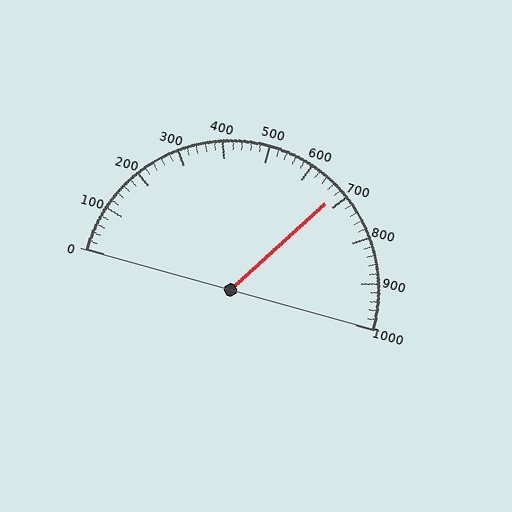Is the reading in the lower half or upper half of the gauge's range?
The reading is in the upper half of the range (0 to 1000).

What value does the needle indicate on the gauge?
The needle indicates approximately 680.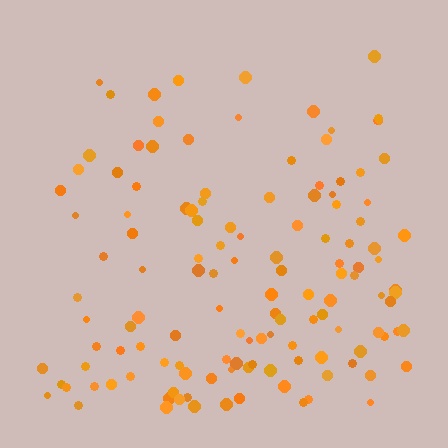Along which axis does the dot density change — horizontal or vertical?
Vertical.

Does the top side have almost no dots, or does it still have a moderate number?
Still a moderate number, just noticeably fewer than the bottom.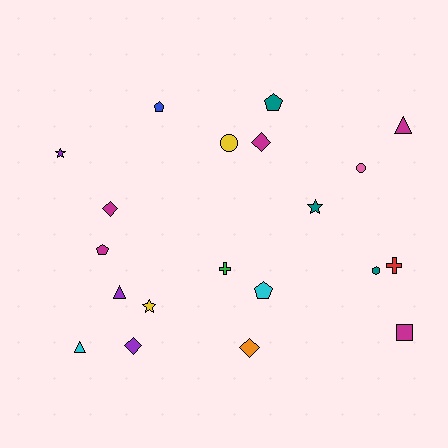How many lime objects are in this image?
There are no lime objects.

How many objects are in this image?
There are 20 objects.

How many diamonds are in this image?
There are 4 diamonds.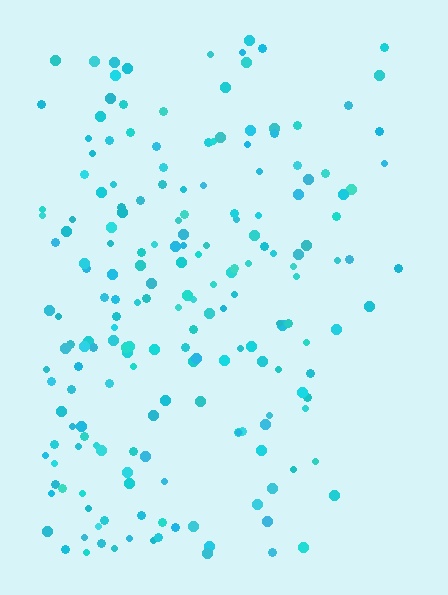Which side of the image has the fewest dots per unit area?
The right.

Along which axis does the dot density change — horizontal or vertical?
Horizontal.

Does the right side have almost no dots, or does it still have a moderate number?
Still a moderate number, just noticeably fewer than the left.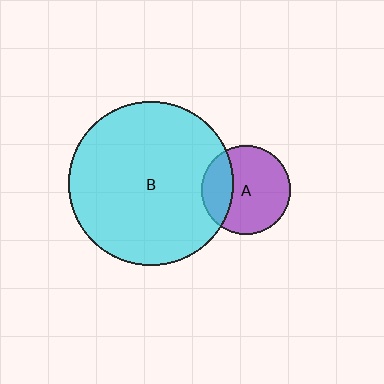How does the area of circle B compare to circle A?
Approximately 3.5 times.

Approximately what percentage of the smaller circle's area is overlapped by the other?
Approximately 25%.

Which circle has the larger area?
Circle B (cyan).